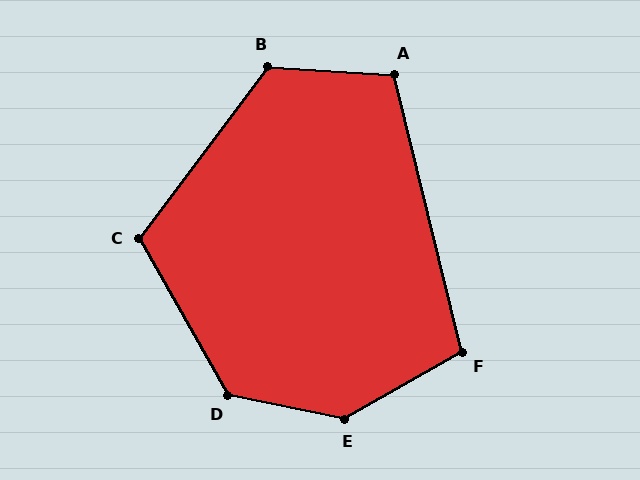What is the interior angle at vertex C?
Approximately 114 degrees (obtuse).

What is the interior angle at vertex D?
Approximately 131 degrees (obtuse).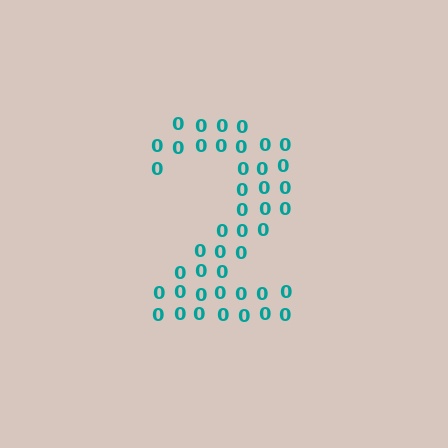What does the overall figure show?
The overall figure shows the digit 2.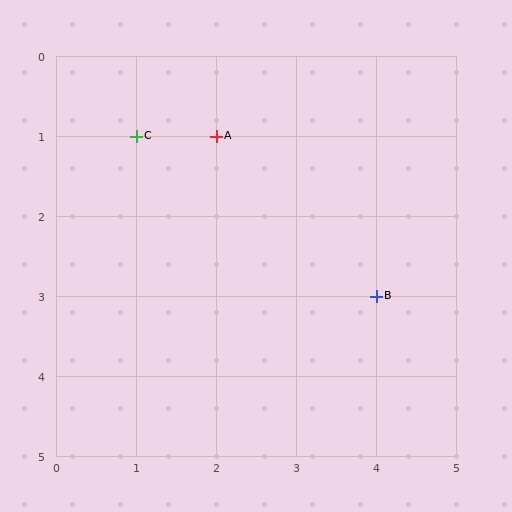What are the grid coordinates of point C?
Point C is at grid coordinates (1, 1).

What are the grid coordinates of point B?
Point B is at grid coordinates (4, 3).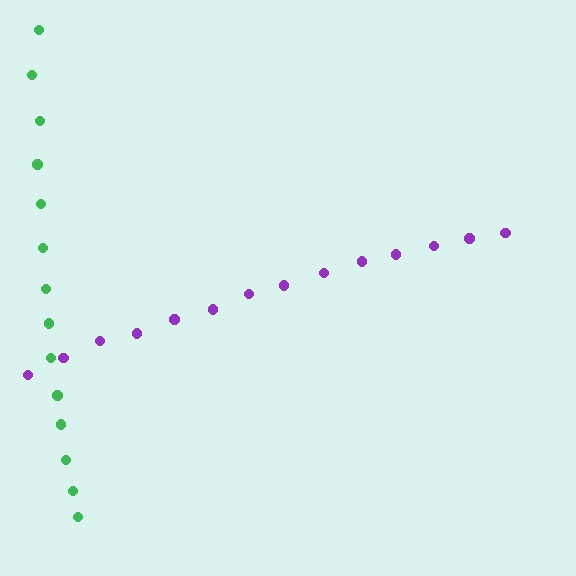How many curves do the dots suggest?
There are 2 distinct paths.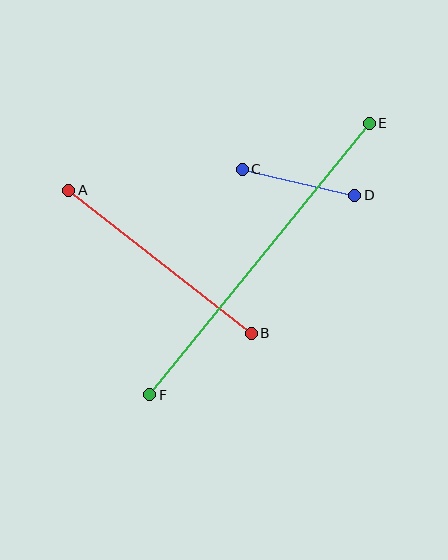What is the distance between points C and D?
The distance is approximately 116 pixels.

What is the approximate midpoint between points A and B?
The midpoint is at approximately (160, 262) pixels.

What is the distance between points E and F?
The distance is approximately 349 pixels.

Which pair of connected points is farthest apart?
Points E and F are farthest apart.